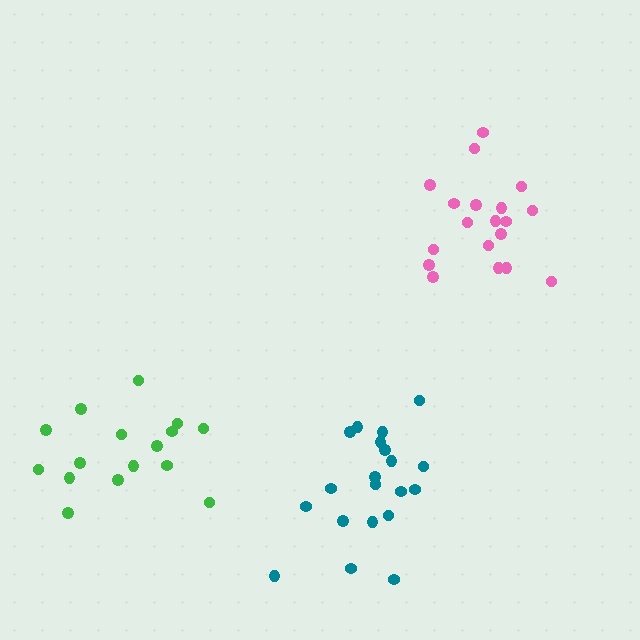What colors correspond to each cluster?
The clusters are colored: green, teal, pink.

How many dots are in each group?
Group 1: 16 dots, Group 2: 20 dots, Group 3: 19 dots (55 total).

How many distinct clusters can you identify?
There are 3 distinct clusters.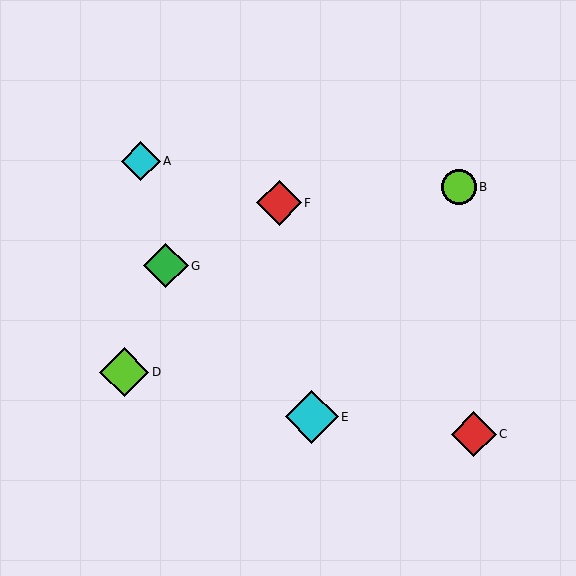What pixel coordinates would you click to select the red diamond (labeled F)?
Click at (279, 203) to select the red diamond F.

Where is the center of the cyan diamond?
The center of the cyan diamond is at (312, 417).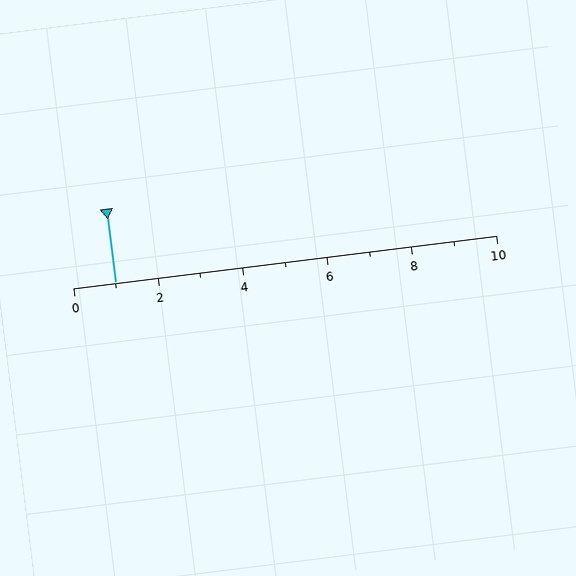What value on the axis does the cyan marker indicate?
The marker indicates approximately 1.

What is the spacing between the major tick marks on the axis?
The major ticks are spaced 2 apart.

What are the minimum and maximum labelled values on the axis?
The axis runs from 0 to 10.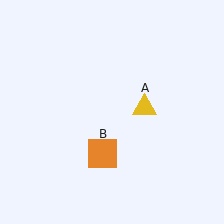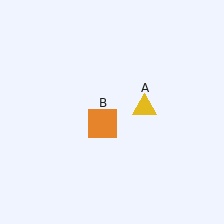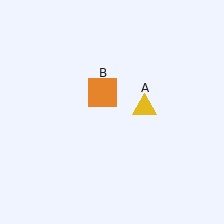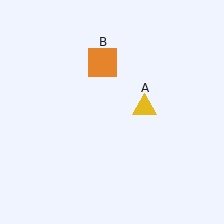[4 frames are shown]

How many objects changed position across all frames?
1 object changed position: orange square (object B).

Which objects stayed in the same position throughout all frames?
Yellow triangle (object A) remained stationary.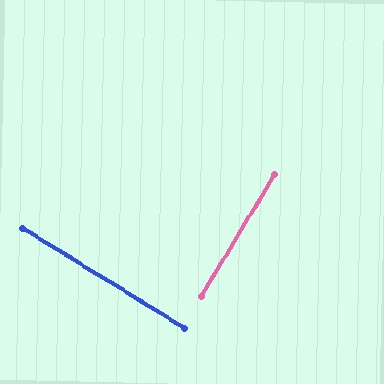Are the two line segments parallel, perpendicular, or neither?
Perpendicular — they meet at approximately 89°.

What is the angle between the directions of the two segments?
Approximately 89 degrees.